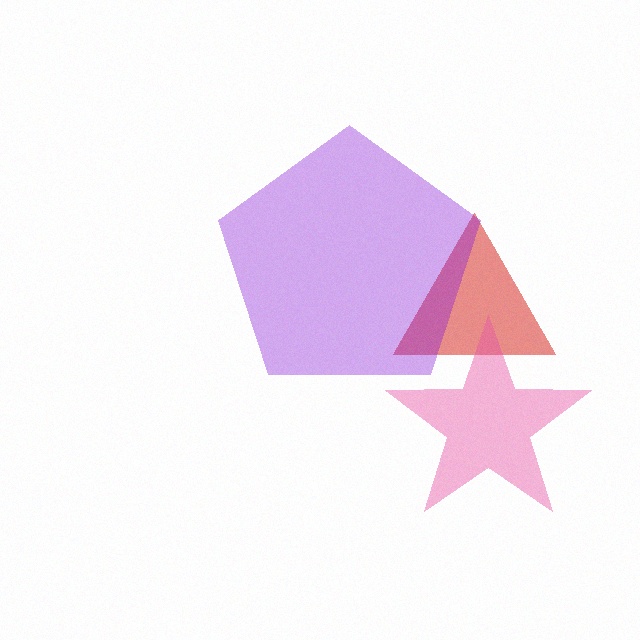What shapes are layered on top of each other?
The layered shapes are: a red triangle, a pink star, a purple pentagon.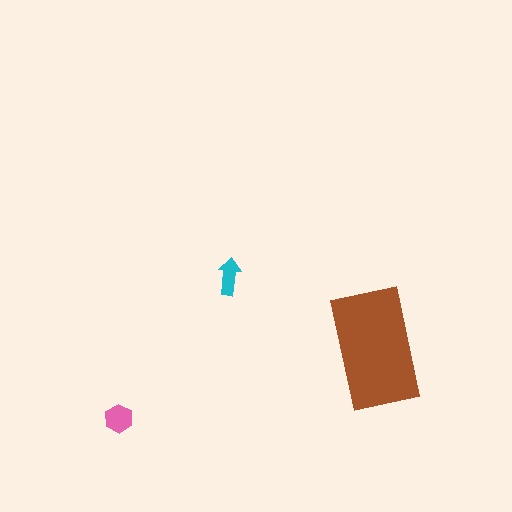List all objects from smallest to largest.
The cyan arrow, the pink hexagon, the brown rectangle.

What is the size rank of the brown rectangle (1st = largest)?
1st.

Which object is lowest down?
The pink hexagon is bottommost.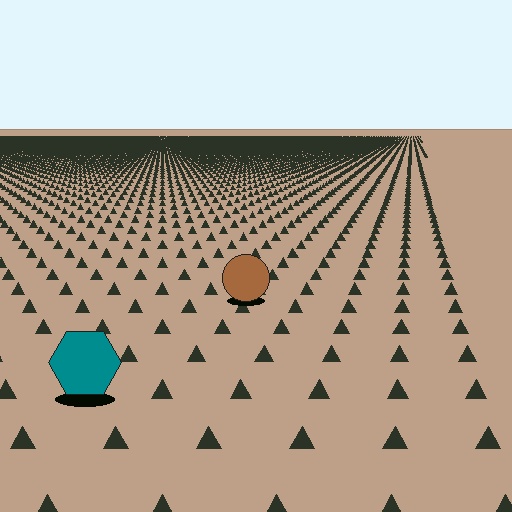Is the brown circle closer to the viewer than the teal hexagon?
No. The teal hexagon is closer — you can tell from the texture gradient: the ground texture is coarser near it.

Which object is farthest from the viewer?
The brown circle is farthest from the viewer. It appears smaller and the ground texture around it is denser.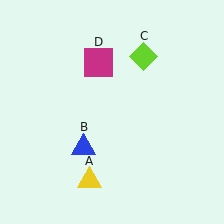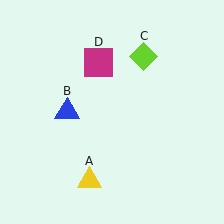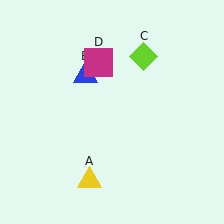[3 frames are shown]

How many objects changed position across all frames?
1 object changed position: blue triangle (object B).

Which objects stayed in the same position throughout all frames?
Yellow triangle (object A) and lime diamond (object C) and magenta square (object D) remained stationary.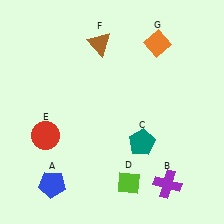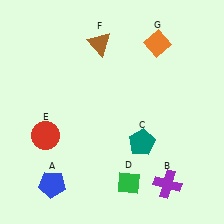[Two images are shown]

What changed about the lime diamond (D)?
In Image 1, D is lime. In Image 2, it changed to green.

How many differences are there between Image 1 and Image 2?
There is 1 difference between the two images.